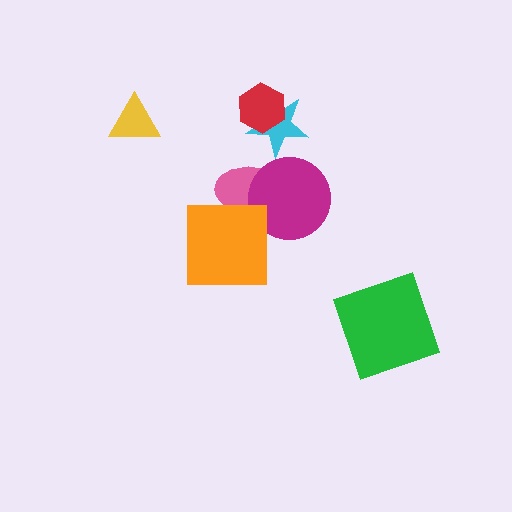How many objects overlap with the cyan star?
1 object overlaps with the cyan star.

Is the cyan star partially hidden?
Yes, it is partially covered by another shape.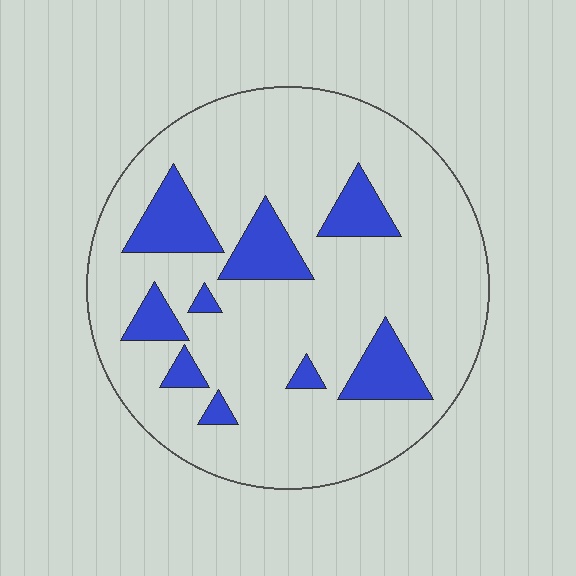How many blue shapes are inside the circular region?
9.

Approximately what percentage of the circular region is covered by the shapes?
Approximately 15%.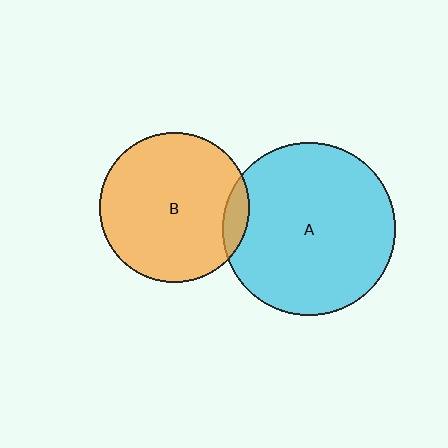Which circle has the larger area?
Circle A (cyan).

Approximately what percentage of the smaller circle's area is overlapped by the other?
Approximately 10%.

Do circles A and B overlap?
Yes.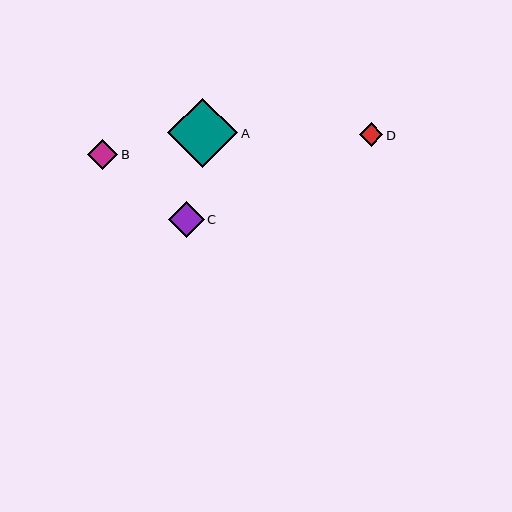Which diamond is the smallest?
Diamond D is the smallest with a size of approximately 23 pixels.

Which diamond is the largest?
Diamond A is the largest with a size of approximately 70 pixels.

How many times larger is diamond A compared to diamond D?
Diamond A is approximately 3.0 times the size of diamond D.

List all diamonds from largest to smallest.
From largest to smallest: A, C, B, D.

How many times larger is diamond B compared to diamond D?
Diamond B is approximately 1.3 times the size of diamond D.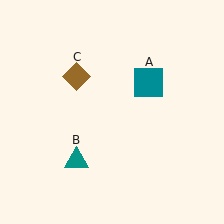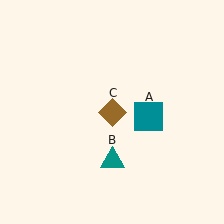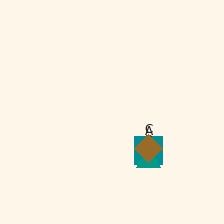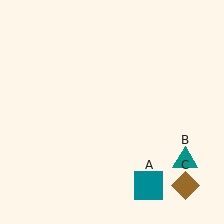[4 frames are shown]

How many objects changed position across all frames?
3 objects changed position: teal square (object A), teal triangle (object B), brown diamond (object C).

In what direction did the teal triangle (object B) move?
The teal triangle (object B) moved right.